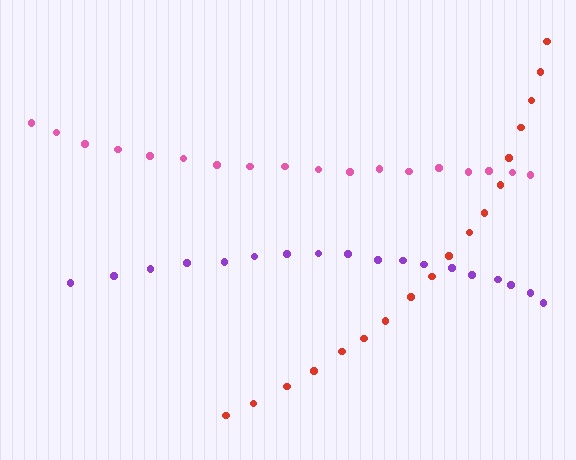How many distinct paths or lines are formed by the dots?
There are 3 distinct paths.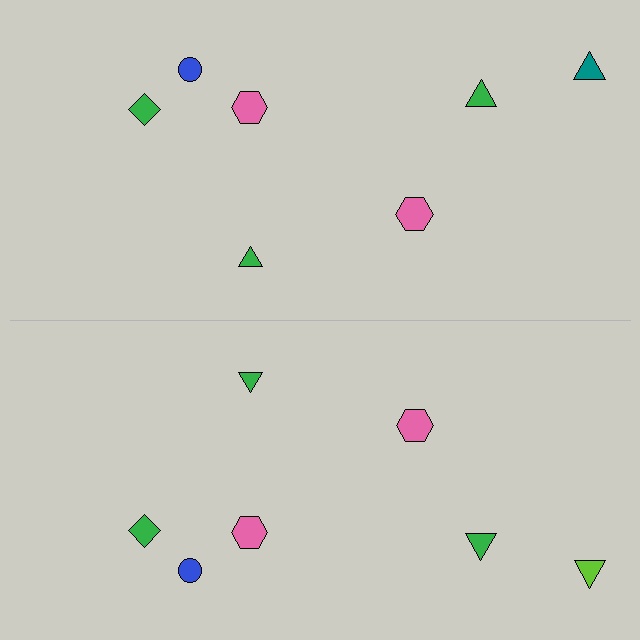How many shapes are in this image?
There are 14 shapes in this image.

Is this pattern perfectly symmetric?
No, the pattern is not perfectly symmetric. The lime triangle on the bottom side breaks the symmetry — its mirror counterpart is teal.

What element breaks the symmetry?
The lime triangle on the bottom side breaks the symmetry — its mirror counterpart is teal.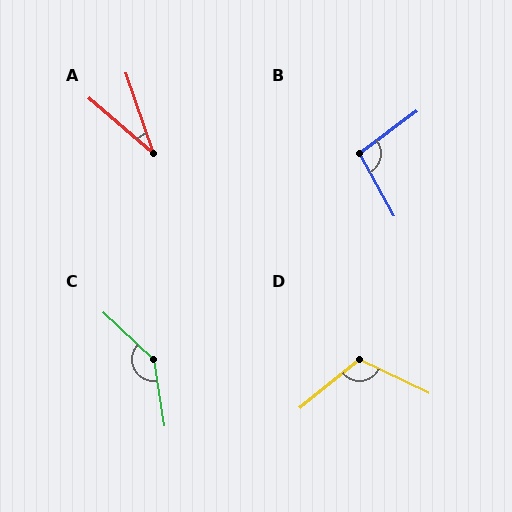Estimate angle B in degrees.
Approximately 98 degrees.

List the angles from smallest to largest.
A (30°), B (98°), D (115°), C (142°).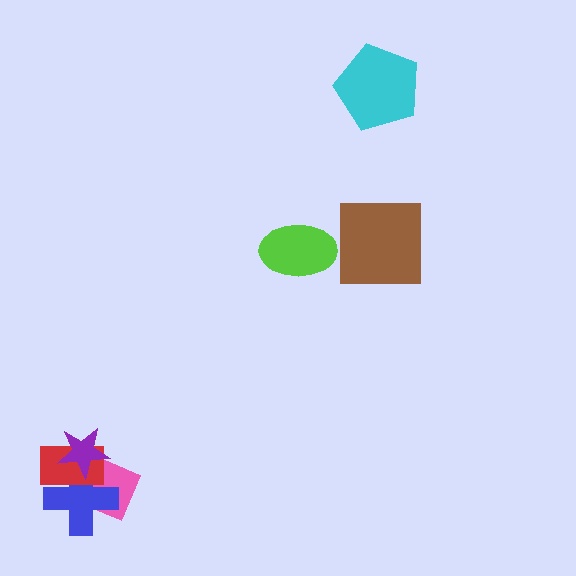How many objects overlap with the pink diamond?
3 objects overlap with the pink diamond.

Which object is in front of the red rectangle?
The purple star is in front of the red rectangle.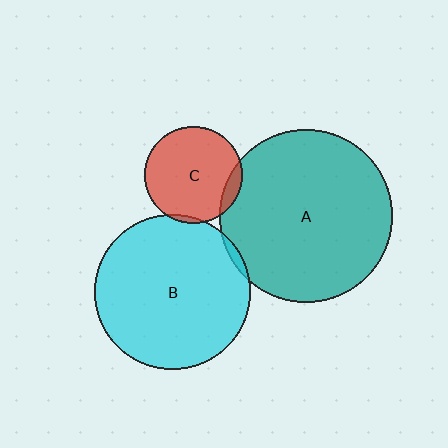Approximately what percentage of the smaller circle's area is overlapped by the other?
Approximately 5%.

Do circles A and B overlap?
Yes.